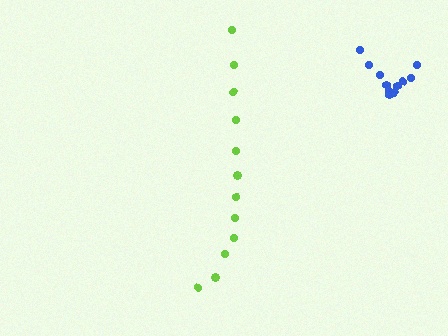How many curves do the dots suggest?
There are 2 distinct paths.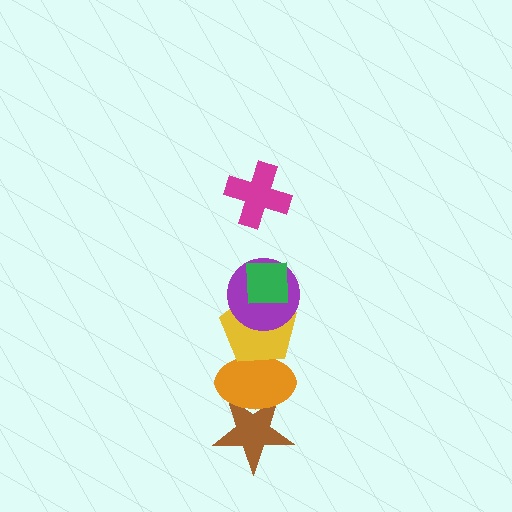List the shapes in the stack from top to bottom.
From top to bottom: the magenta cross, the green square, the purple circle, the yellow pentagon, the orange ellipse, the brown star.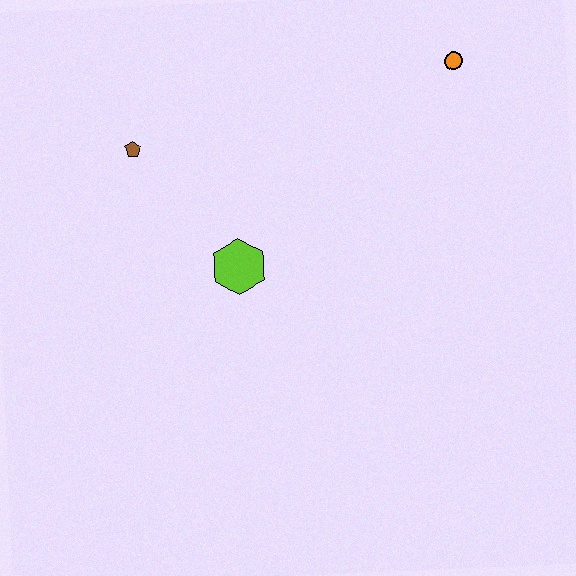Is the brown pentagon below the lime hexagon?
No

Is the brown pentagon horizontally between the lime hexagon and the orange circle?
No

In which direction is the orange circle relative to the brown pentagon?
The orange circle is to the right of the brown pentagon.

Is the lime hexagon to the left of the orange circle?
Yes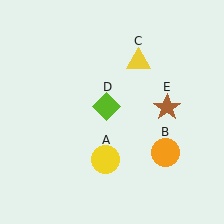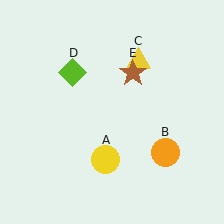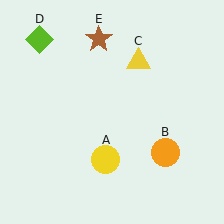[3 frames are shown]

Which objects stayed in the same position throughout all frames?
Yellow circle (object A) and orange circle (object B) and yellow triangle (object C) remained stationary.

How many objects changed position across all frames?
2 objects changed position: lime diamond (object D), brown star (object E).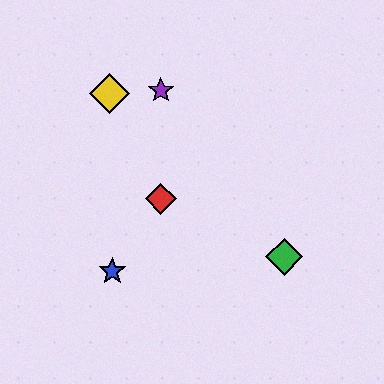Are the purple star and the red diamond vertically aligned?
Yes, both are at x≈161.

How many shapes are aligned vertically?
2 shapes (the red diamond, the purple star) are aligned vertically.